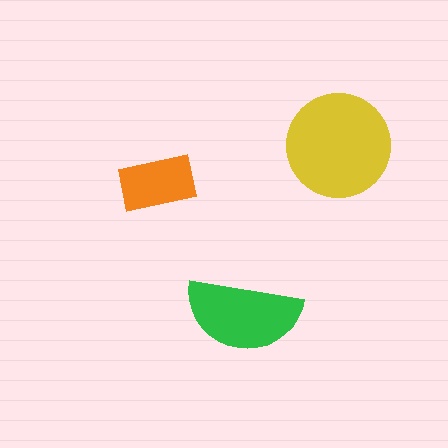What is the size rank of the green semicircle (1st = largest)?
2nd.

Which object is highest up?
The yellow circle is topmost.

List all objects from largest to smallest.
The yellow circle, the green semicircle, the orange rectangle.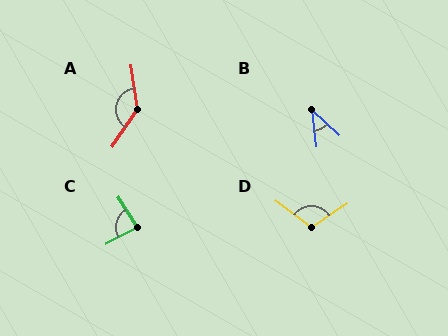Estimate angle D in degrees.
Approximately 109 degrees.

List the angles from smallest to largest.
B (40°), C (84°), D (109°), A (137°).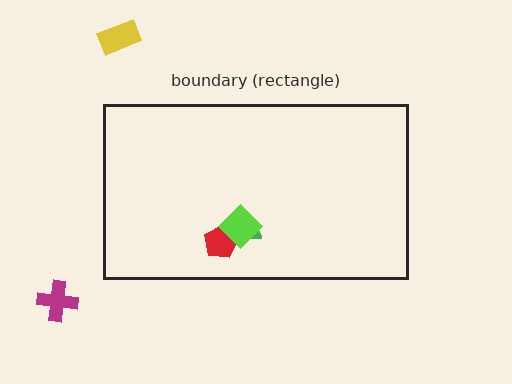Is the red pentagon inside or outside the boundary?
Inside.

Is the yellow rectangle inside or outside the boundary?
Outside.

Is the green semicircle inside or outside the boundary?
Inside.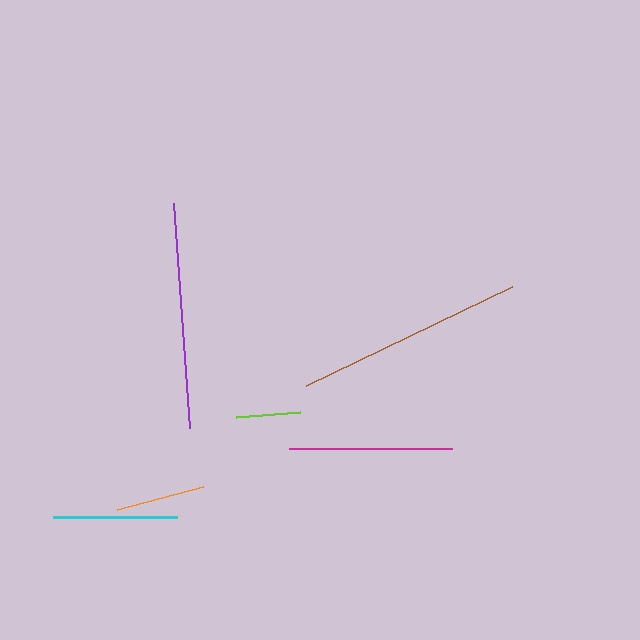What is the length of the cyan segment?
The cyan segment is approximately 124 pixels long.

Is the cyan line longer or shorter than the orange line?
The cyan line is longer than the orange line.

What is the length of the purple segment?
The purple segment is approximately 225 pixels long.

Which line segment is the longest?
The brown line is the longest at approximately 228 pixels.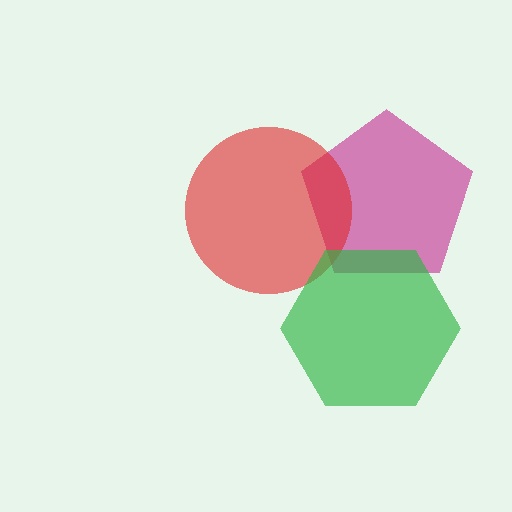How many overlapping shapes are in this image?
There are 3 overlapping shapes in the image.